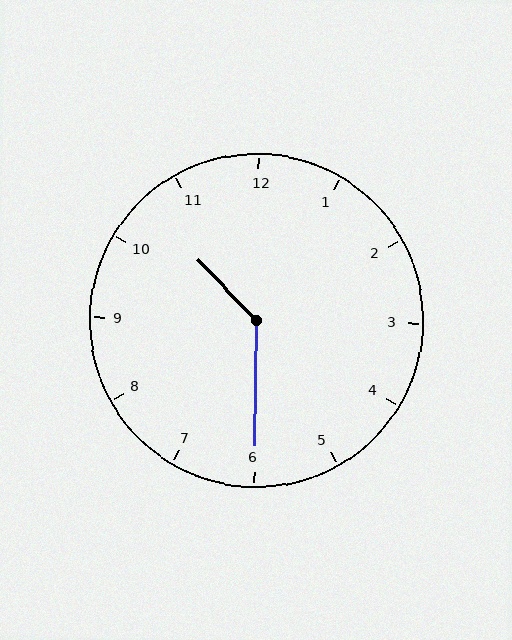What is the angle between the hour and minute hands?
Approximately 135 degrees.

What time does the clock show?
10:30.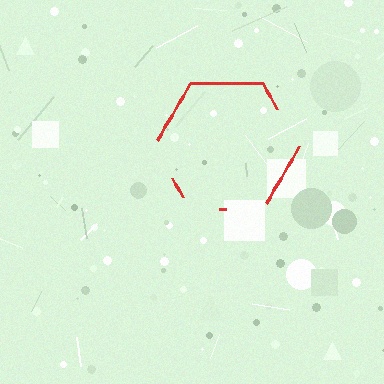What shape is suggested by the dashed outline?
The dashed outline suggests a hexagon.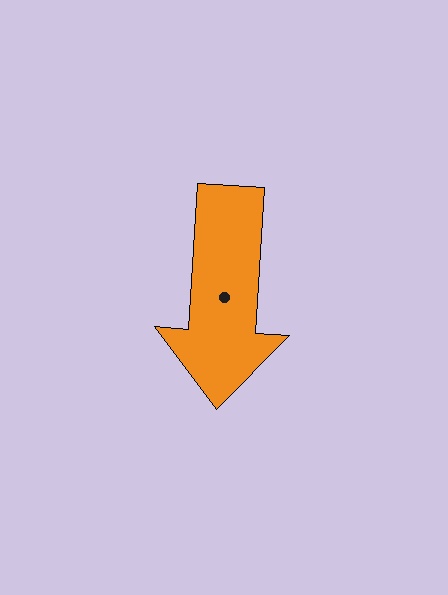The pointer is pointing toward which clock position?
Roughly 6 o'clock.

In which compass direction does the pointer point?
South.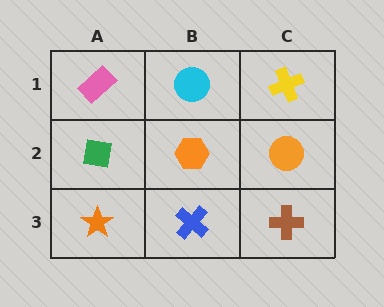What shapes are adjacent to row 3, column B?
An orange hexagon (row 2, column B), an orange star (row 3, column A), a brown cross (row 3, column C).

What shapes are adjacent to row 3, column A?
A green square (row 2, column A), a blue cross (row 3, column B).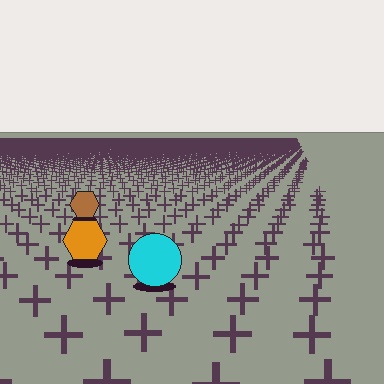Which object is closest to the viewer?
The cyan circle is closest. The texture marks near it are larger and more spread out.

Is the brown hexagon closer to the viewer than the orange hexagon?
No. The orange hexagon is closer — you can tell from the texture gradient: the ground texture is coarser near it.